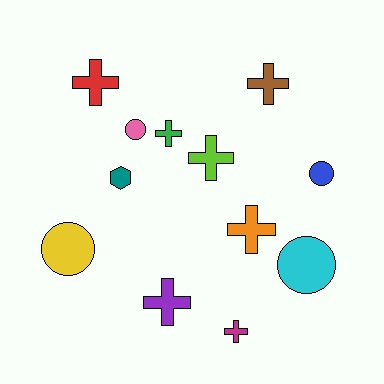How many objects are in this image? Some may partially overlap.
There are 12 objects.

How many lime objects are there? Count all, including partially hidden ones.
There is 1 lime object.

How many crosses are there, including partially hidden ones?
There are 7 crosses.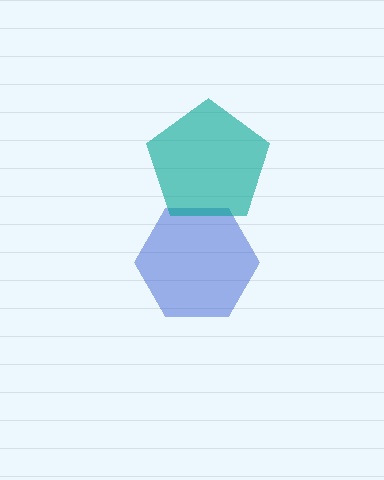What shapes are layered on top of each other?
The layered shapes are: a blue hexagon, a teal pentagon.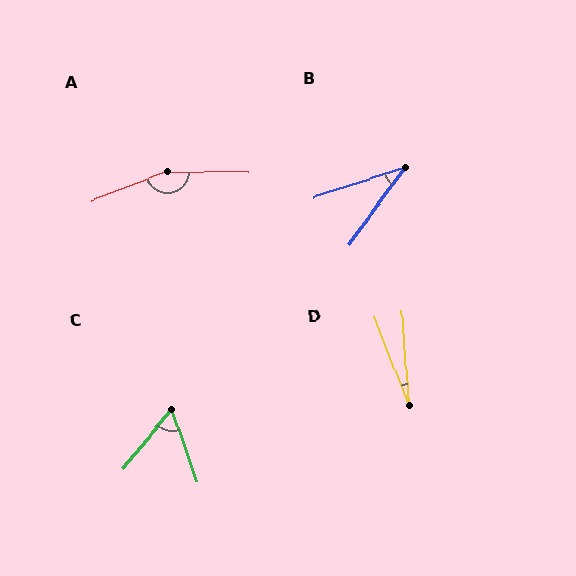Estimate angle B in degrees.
Approximately 35 degrees.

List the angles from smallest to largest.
D (17°), B (35°), C (59°), A (158°).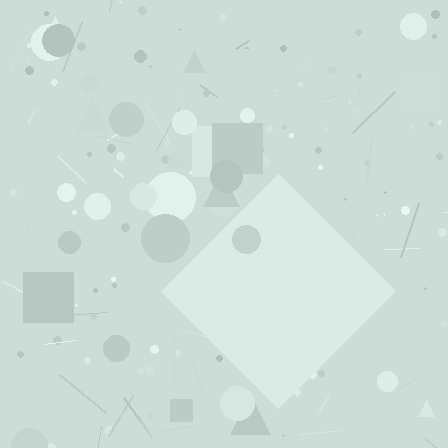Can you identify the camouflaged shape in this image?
The camouflaged shape is a diamond.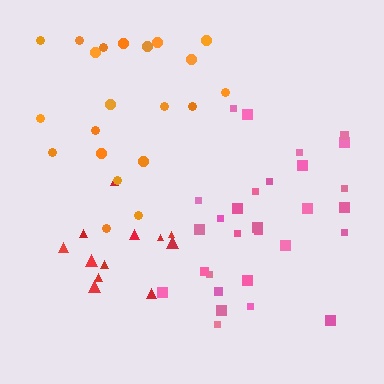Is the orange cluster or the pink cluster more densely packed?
Pink.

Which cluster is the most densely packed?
Red.